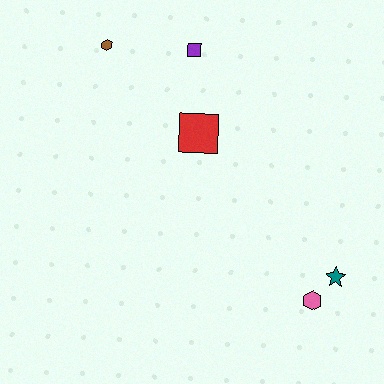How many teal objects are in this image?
There is 1 teal object.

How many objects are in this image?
There are 5 objects.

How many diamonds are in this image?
There are no diamonds.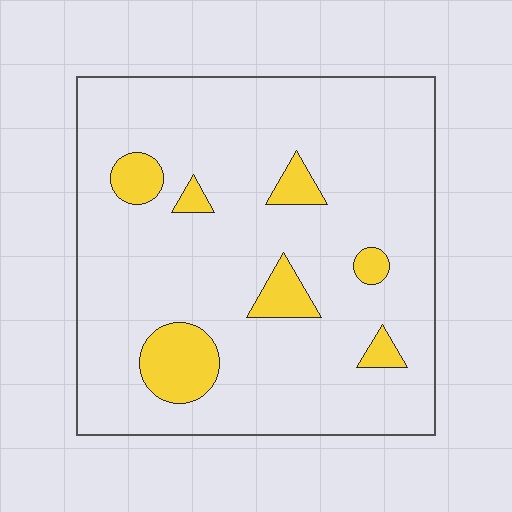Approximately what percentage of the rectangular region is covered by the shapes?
Approximately 10%.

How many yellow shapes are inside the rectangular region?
7.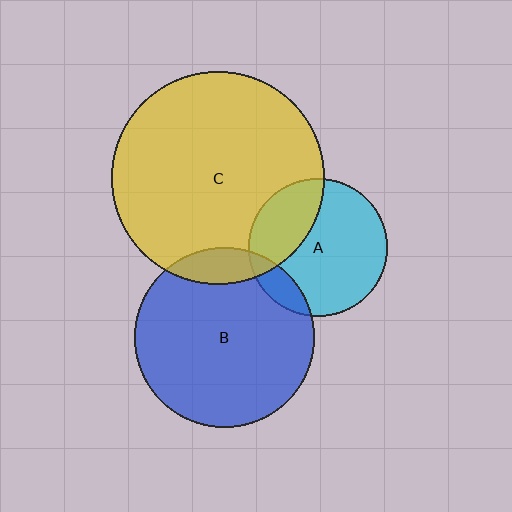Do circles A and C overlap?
Yes.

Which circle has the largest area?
Circle C (yellow).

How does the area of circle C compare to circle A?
Approximately 2.4 times.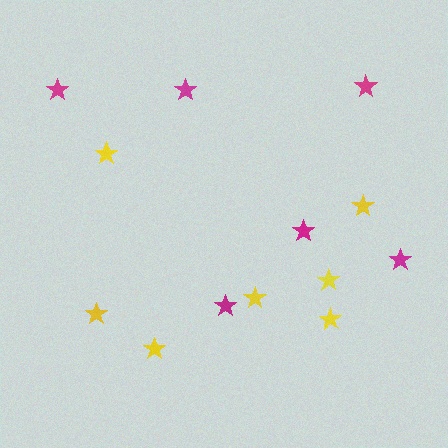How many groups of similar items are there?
There are 2 groups: one group of magenta stars (6) and one group of yellow stars (7).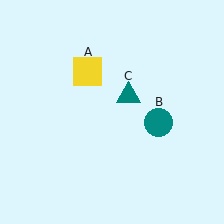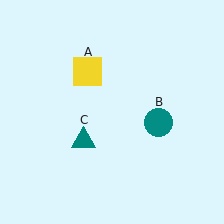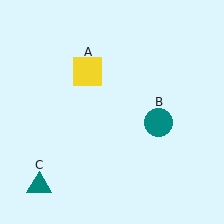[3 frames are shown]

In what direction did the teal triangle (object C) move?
The teal triangle (object C) moved down and to the left.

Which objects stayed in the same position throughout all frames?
Yellow square (object A) and teal circle (object B) remained stationary.